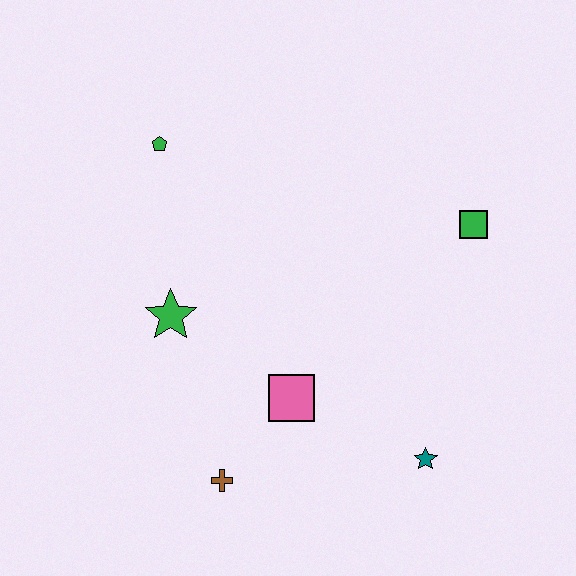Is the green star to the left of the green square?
Yes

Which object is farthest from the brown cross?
The green square is farthest from the brown cross.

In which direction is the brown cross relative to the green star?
The brown cross is below the green star.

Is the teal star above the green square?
No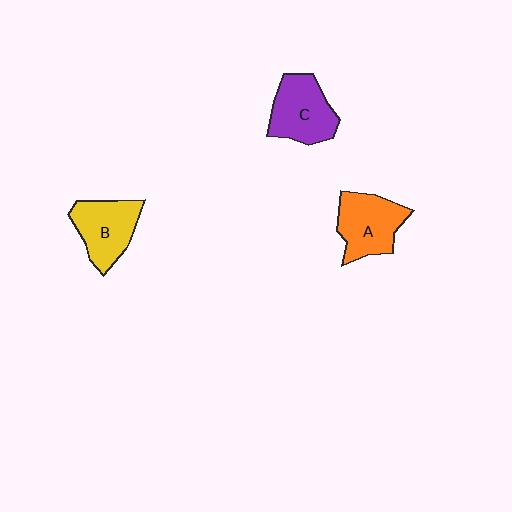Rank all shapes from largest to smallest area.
From largest to smallest: C (purple), A (orange), B (yellow).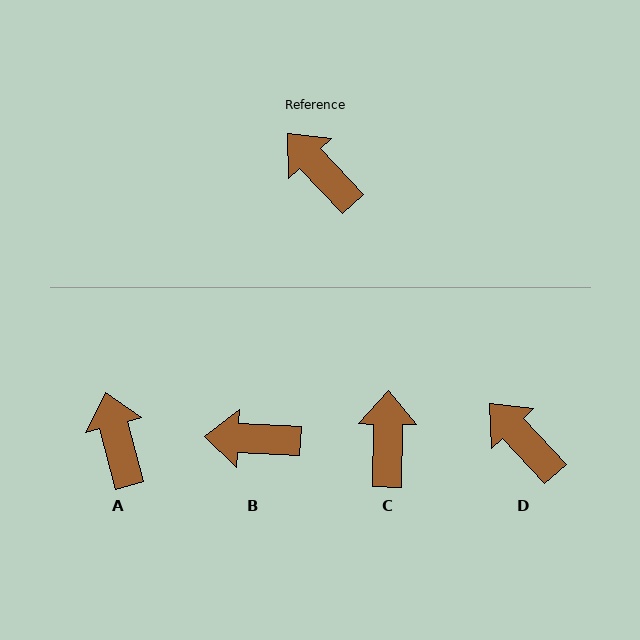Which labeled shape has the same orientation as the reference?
D.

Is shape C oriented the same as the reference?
No, it is off by about 44 degrees.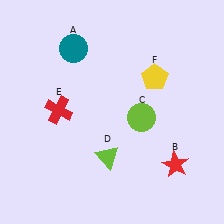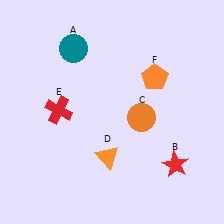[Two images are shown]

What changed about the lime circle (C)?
In Image 1, C is lime. In Image 2, it changed to orange.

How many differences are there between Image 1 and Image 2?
There are 3 differences between the two images.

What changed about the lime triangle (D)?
In Image 1, D is lime. In Image 2, it changed to orange.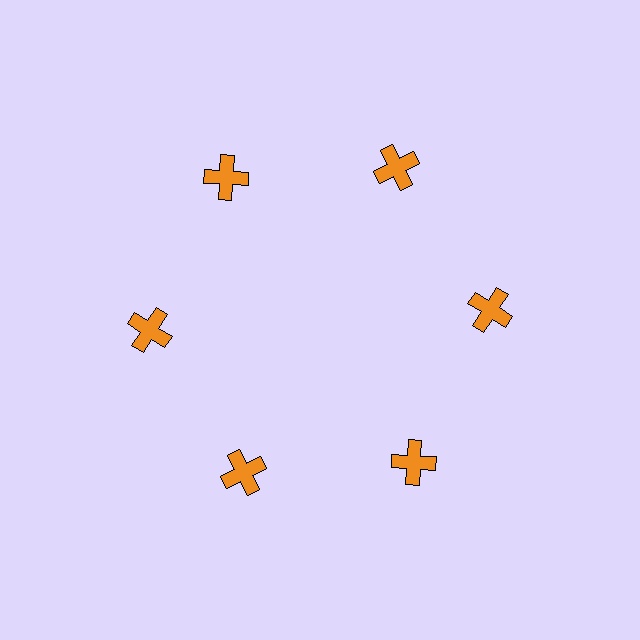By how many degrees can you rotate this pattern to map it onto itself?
The pattern maps onto itself every 60 degrees of rotation.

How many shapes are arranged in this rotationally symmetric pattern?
There are 6 shapes, arranged in 6 groups of 1.